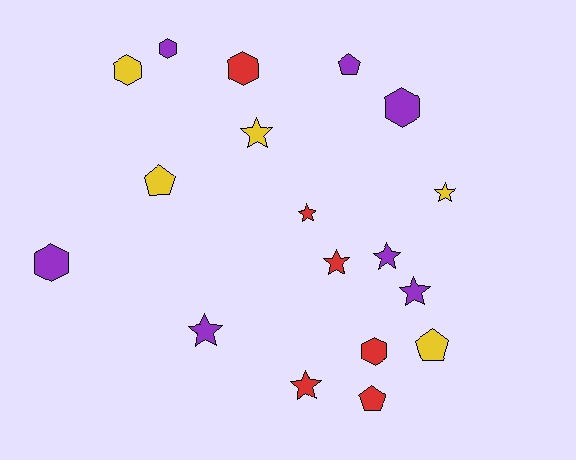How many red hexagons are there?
There are 2 red hexagons.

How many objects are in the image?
There are 18 objects.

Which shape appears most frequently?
Star, with 8 objects.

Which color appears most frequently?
Purple, with 7 objects.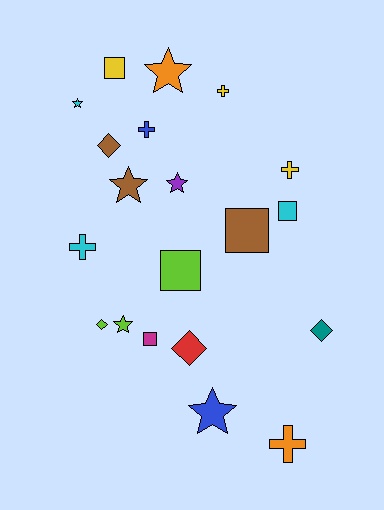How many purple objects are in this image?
There is 1 purple object.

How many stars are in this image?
There are 6 stars.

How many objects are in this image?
There are 20 objects.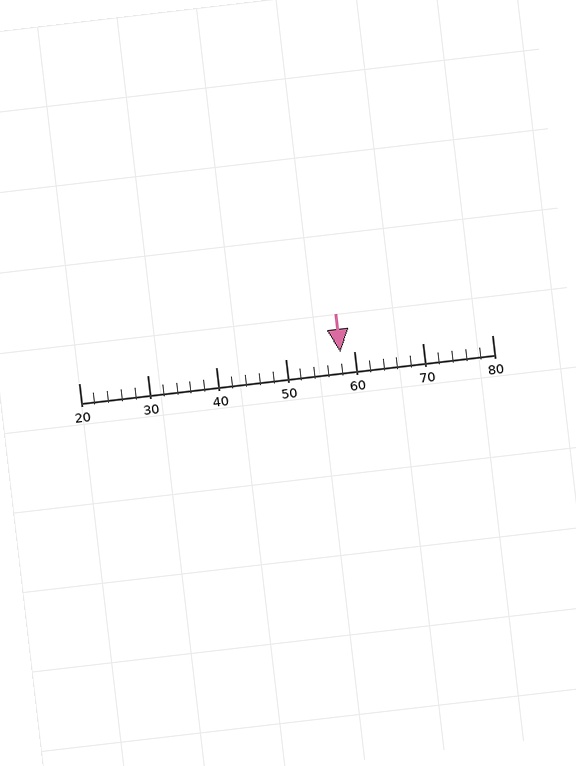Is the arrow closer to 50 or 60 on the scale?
The arrow is closer to 60.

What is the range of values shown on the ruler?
The ruler shows values from 20 to 80.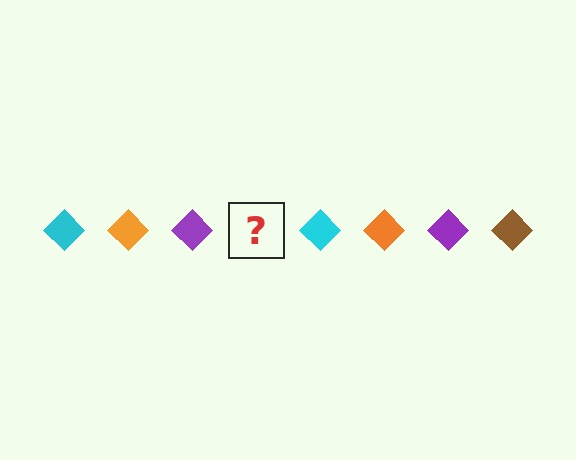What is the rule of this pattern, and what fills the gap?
The rule is that the pattern cycles through cyan, orange, purple, brown diamonds. The gap should be filled with a brown diamond.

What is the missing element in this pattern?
The missing element is a brown diamond.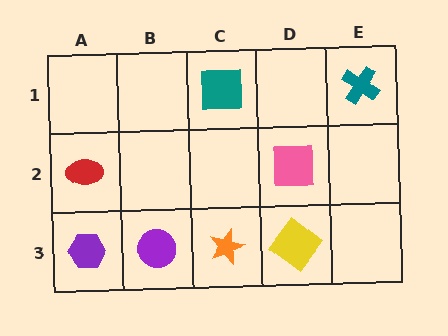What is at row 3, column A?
A purple hexagon.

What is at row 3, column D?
A yellow diamond.